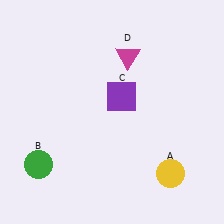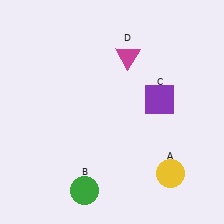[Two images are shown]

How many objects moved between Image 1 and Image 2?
2 objects moved between the two images.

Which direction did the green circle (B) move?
The green circle (B) moved right.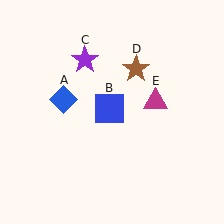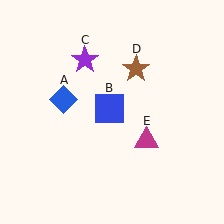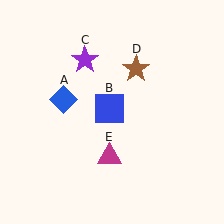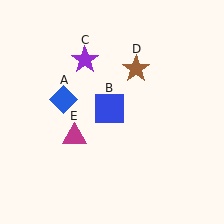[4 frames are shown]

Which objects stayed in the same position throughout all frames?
Blue diamond (object A) and blue square (object B) and purple star (object C) and brown star (object D) remained stationary.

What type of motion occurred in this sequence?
The magenta triangle (object E) rotated clockwise around the center of the scene.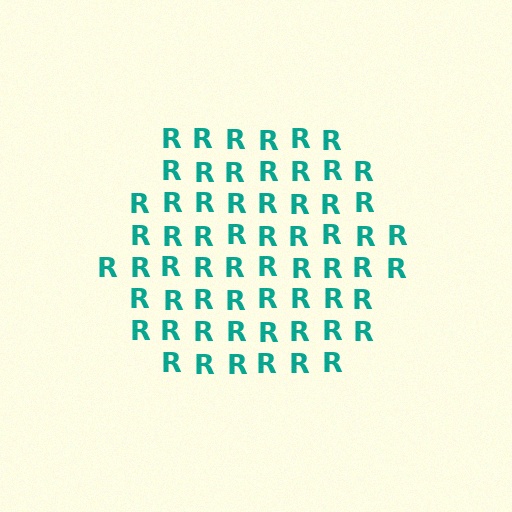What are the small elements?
The small elements are letter R's.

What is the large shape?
The large shape is a hexagon.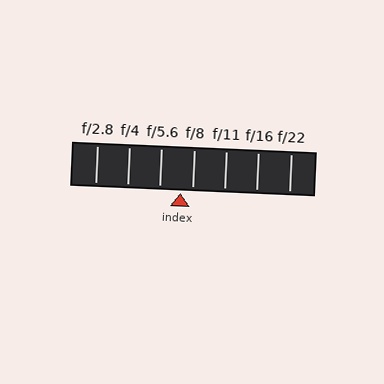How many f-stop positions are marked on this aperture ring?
There are 7 f-stop positions marked.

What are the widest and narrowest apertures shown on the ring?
The widest aperture shown is f/2.8 and the narrowest is f/22.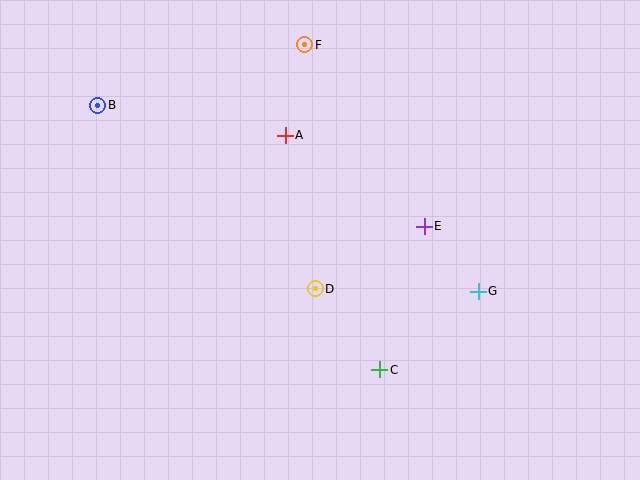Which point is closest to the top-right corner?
Point E is closest to the top-right corner.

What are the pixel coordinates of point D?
Point D is at (315, 289).